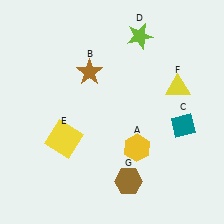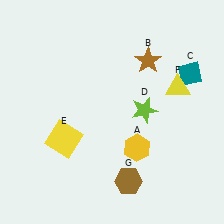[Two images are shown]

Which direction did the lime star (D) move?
The lime star (D) moved down.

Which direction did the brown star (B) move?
The brown star (B) moved right.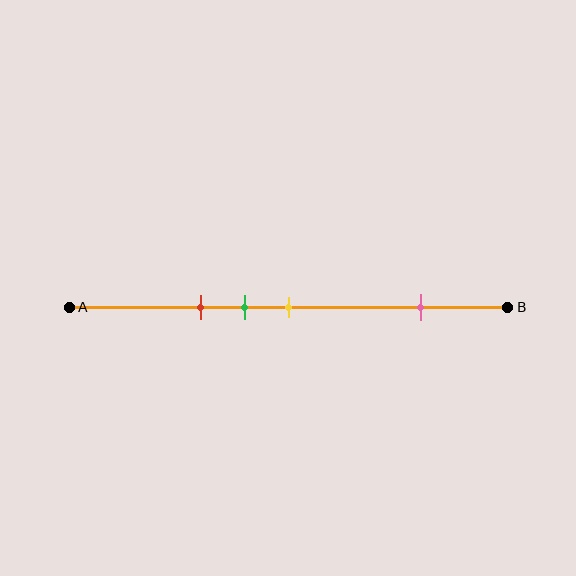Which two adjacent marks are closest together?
The green and yellow marks are the closest adjacent pair.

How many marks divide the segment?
There are 4 marks dividing the segment.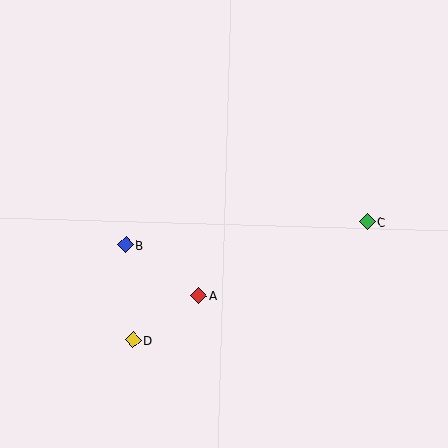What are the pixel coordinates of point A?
Point A is at (198, 296).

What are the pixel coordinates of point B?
Point B is at (125, 245).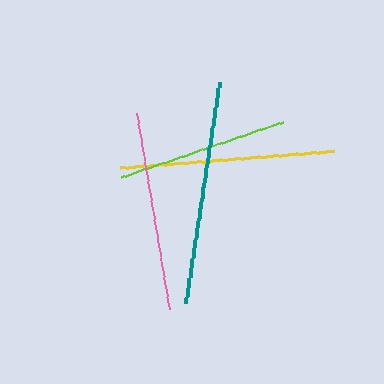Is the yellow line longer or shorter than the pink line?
The yellow line is longer than the pink line.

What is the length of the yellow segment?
The yellow segment is approximately 215 pixels long.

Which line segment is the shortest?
The lime line is the shortest at approximately 171 pixels.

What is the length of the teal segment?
The teal segment is approximately 224 pixels long.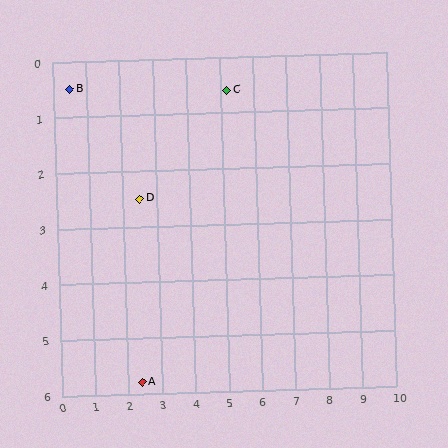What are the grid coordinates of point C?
Point C is at approximately (5.2, 0.6).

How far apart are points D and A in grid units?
Points D and A are about 3.3 grid units apart.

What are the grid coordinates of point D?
Point D is at approximately (2.5, 2.5).